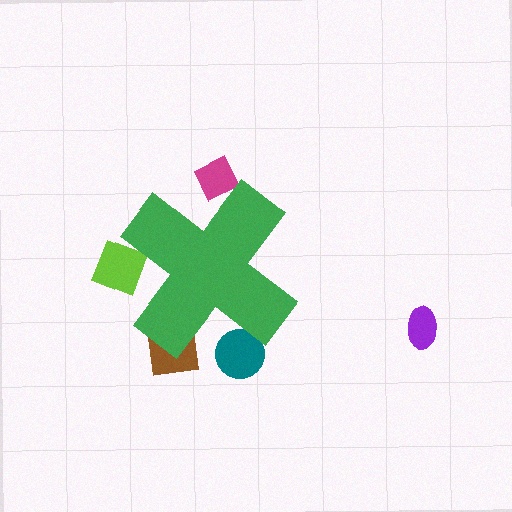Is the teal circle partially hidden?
Yes, the teal circle is partially hidden behind the green cross.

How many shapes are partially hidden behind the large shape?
4 shapes are partially hidden.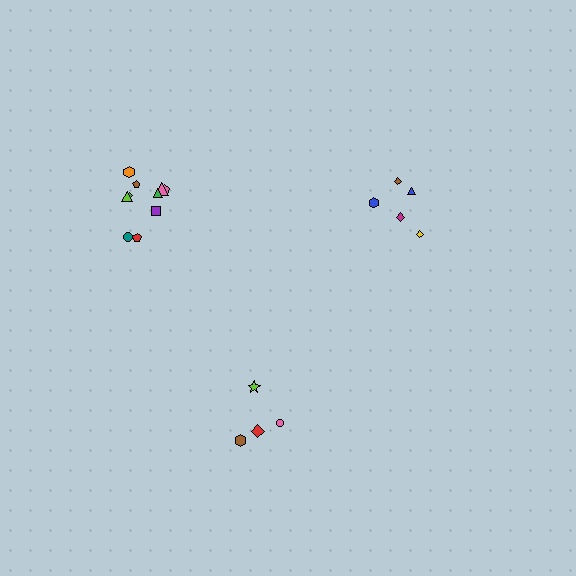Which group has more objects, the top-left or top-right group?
The top-left group.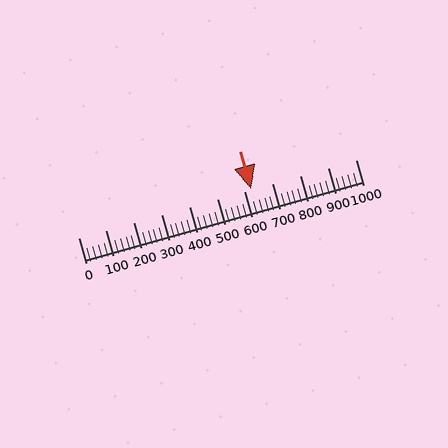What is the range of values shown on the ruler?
The ruler shows values from 0 to 1000.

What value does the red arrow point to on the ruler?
The red arrow points to approximately 623.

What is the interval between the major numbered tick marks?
The major tick marks are spaced 100 units apart.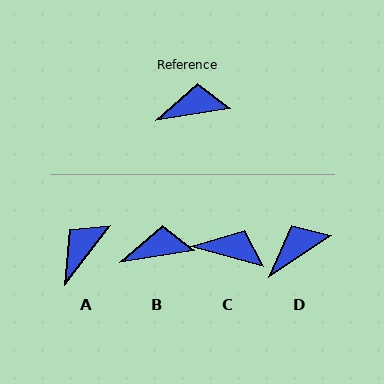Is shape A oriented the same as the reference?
No, it is off by about 44 degrees.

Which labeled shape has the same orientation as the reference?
B.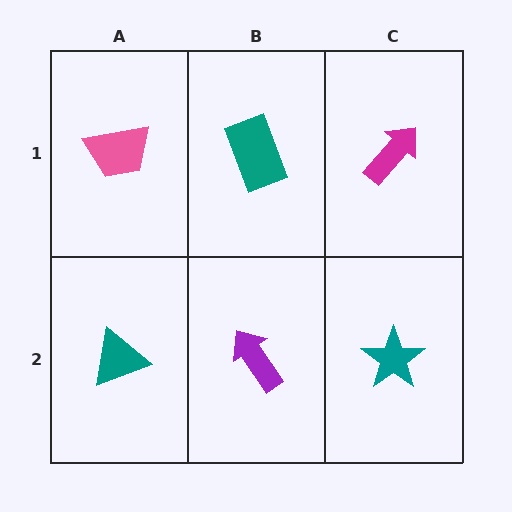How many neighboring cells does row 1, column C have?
2.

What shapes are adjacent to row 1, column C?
A teal star (row 2, column C), a teal rectangle (row 1, column B).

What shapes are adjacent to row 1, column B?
A purple arrow (row 2, column B), a pink trapezoid (row 1, column A), a magenta arrow (row 1, column C).